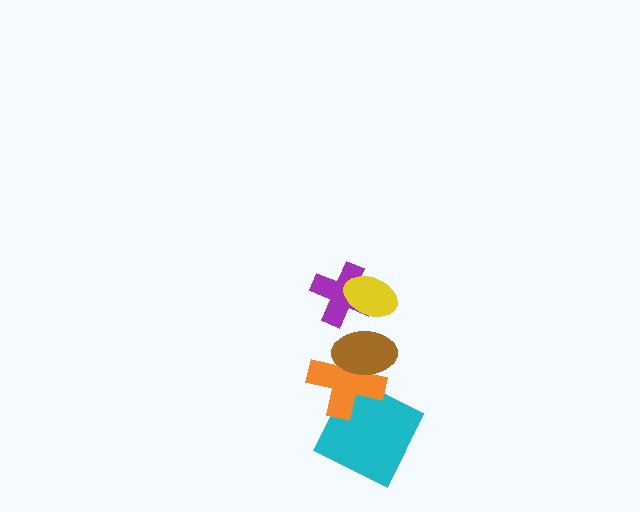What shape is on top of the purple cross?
The yellow ellipse is on top of the purple cross.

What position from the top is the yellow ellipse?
The yellow ellipse is 1st from the top.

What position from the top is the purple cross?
The purple cross is 2nd from the top.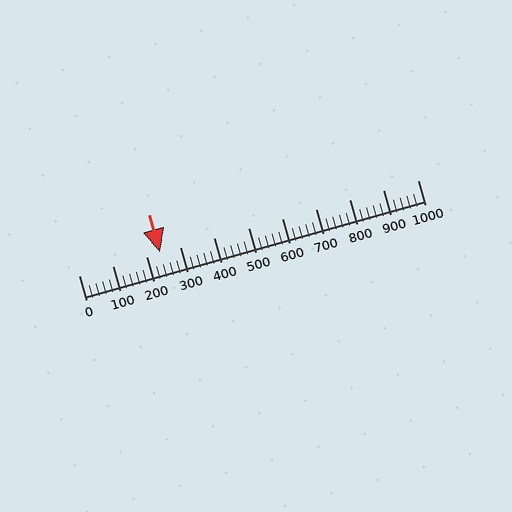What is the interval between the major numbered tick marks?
The major tick marks are spaced 100 units apart.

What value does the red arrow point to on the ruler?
The red arrow points to approximately 241.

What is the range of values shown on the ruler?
The ruler shows values from 0 to 1000.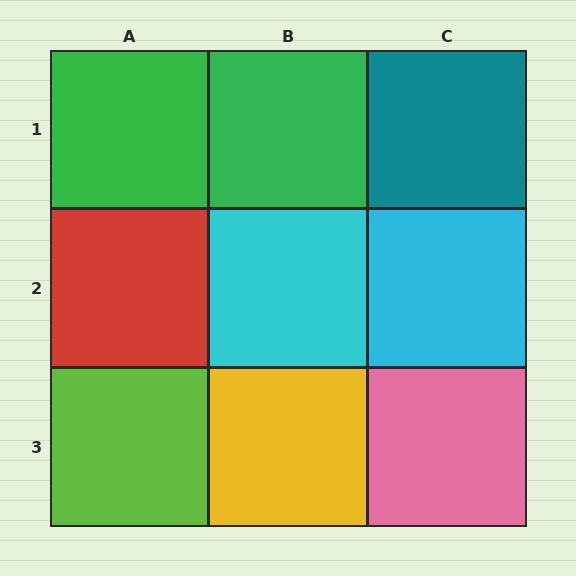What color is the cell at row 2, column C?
Cyan.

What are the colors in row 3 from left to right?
Lime, yellow, pink.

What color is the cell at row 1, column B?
Green.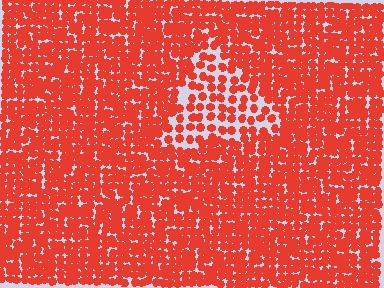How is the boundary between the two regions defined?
The boundary is defined by a change in element density (approximately 2.0x ratio). All elements are the same color, size, and shape.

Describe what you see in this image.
The image contains small red elements arranged at two different densities. A triangle-shaped region is visible where the elements are less densely packed than the surrounding area.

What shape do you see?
I see a triangle.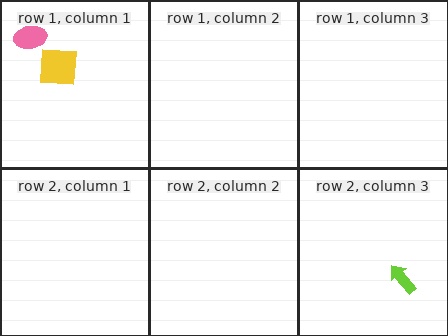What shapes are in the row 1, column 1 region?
The pink ellipse, the yellow square.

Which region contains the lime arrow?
The row 2, column 3 region.